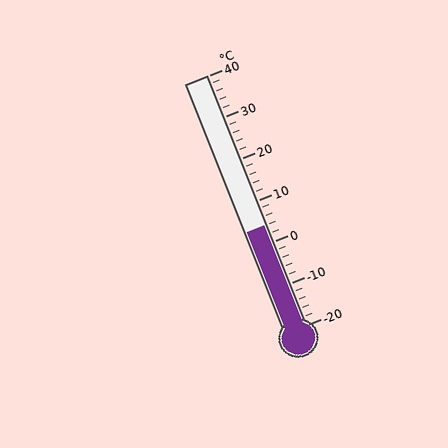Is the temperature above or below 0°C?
The temperature is above 0°C.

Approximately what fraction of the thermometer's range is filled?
The thermometer is filled to approximately 40% of its range.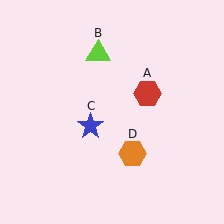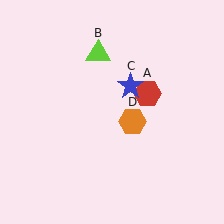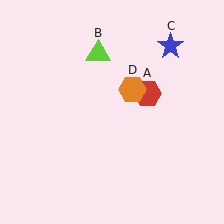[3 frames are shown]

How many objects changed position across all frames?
2 objects changed position: blue star (object C), orange hexagon (object D).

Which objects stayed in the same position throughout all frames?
Red hexagon (object A) and lime triangle (object B) remained stationary.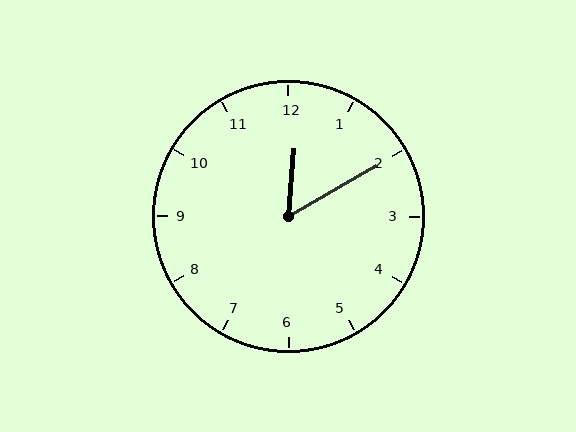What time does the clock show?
12:10.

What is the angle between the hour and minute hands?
Approximately 55 degrees.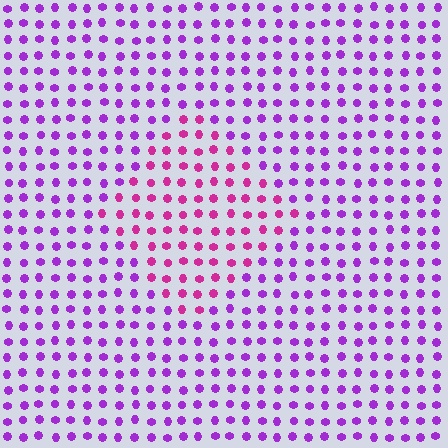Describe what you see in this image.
The image is filled with small purple elements in a uniform arrangement. A diamond-shaped region is visible where the elements are tinted to a slightly different hue, forming a subtle color boundary.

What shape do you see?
I see a diamond.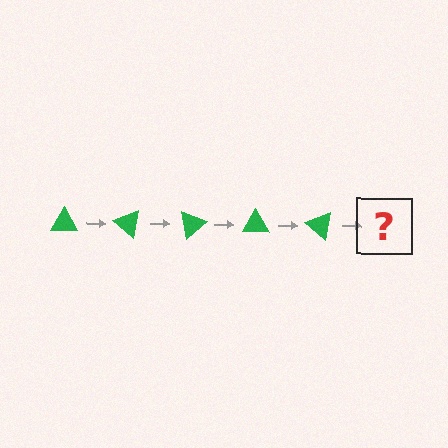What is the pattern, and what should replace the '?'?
The pattern is that the triangle rotates 40 degrees each step. The '?' should be a green triangle rotated 200 degrees.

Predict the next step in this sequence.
The next step is a green triangle rotated 200 degrees.